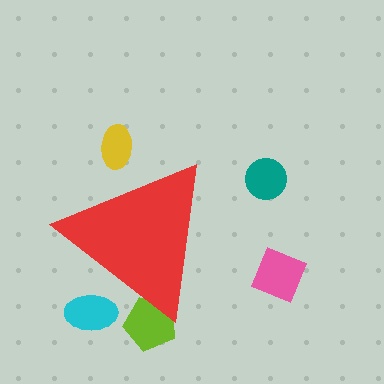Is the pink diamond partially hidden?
No, the pink diamond is fully visible.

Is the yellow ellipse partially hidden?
Yes, the yellow ellipse is partially hidden behind the red triangle.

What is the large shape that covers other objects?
A red triangle.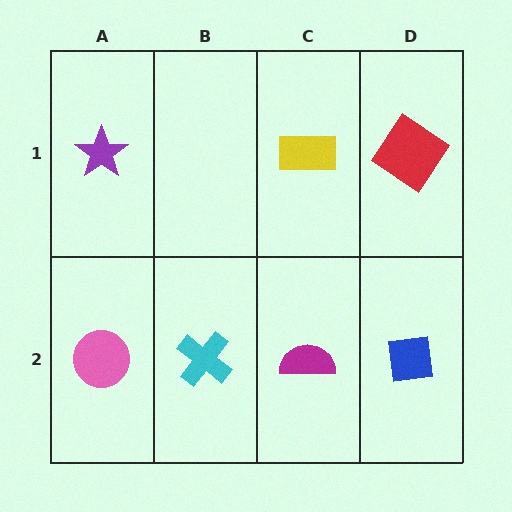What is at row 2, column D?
A blue square.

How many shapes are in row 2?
4 shapes.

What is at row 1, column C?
A yellow rectangle.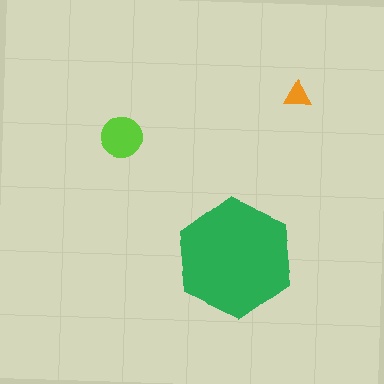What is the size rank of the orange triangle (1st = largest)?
3rd.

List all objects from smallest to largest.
The orange triangle, the lime circle, the green hexagon.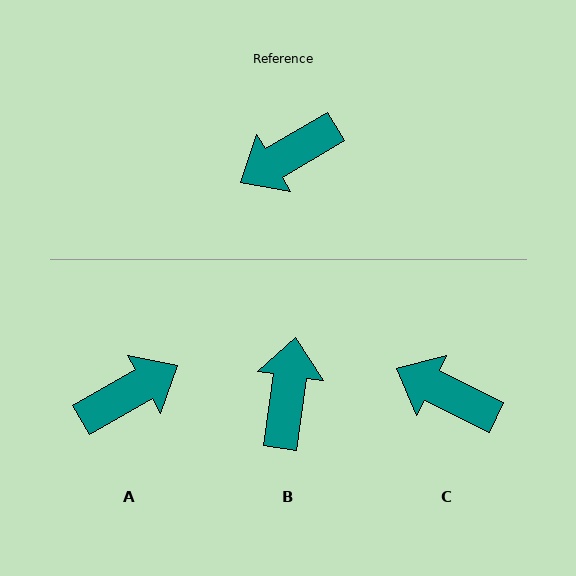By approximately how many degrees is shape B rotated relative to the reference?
Approximately 128 degrees clockwise.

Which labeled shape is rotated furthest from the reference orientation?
A, about 179 degrees away.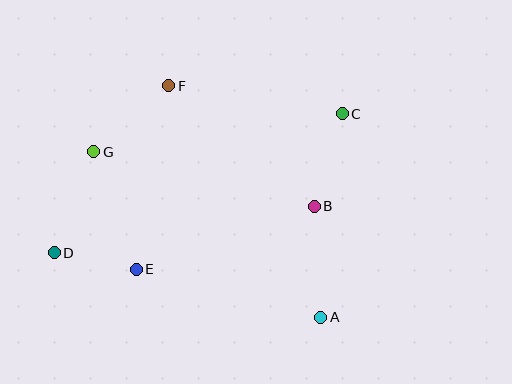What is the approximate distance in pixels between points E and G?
The distance between E and G is approximately 125 pixels.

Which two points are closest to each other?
Points D and E are closest to each other.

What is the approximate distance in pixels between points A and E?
The distance between A and E is approximately 190 pixels.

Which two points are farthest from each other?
Points C and D are farthest from each other.